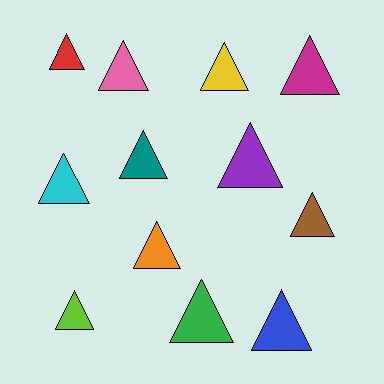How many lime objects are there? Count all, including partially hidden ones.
There is 1 lime object.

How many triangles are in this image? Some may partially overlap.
There are 12 triangles.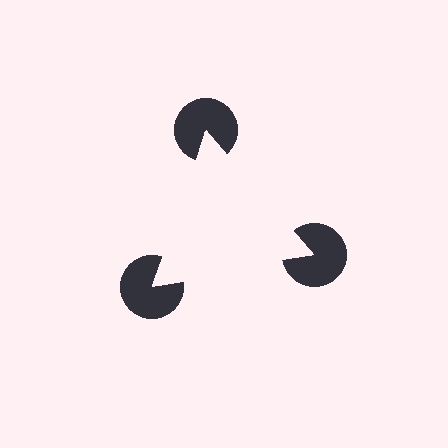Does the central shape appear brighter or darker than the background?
It typically appears slightly brighter than the background, even though no actual brightness change is drawn.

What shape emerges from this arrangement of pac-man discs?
An illusory triangle — its edges are inferred from the aligned wedge cuts in the pac-man discs, not physically drawn.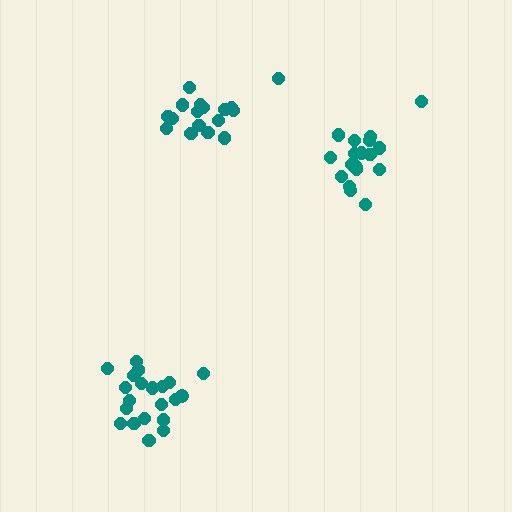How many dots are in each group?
Group 1: 17 dots, Group 2: 19 dots, Group 3: 21 dots (57 total).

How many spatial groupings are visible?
There are 3 spatial groupings.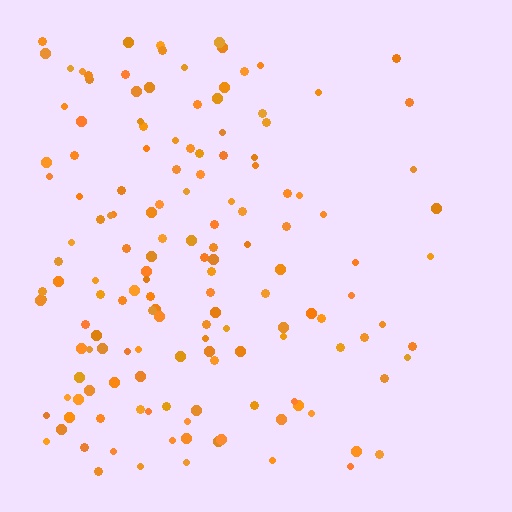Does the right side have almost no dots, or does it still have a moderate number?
Still a moderate number, just noticeably fewer than the left.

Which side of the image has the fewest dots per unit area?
The right.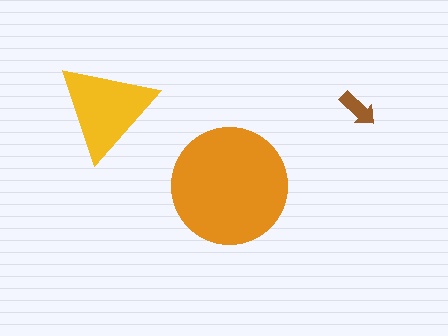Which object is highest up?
The yellow triangle is topmost.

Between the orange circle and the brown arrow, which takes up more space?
The orange circle.